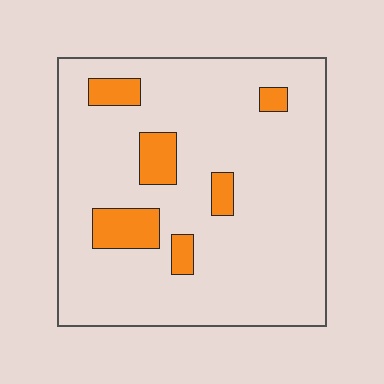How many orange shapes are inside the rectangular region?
6.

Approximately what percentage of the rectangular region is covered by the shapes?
Approximately 10%.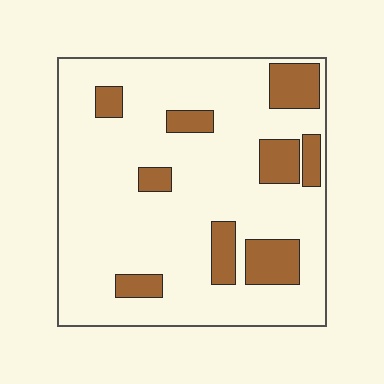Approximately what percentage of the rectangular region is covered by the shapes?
Approximately 20%.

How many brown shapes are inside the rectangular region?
9.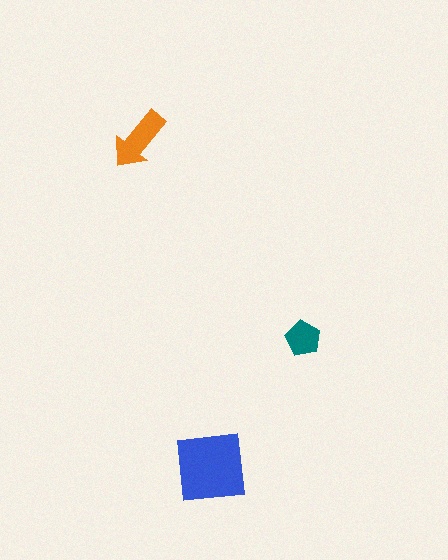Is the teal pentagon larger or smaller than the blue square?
Smaller.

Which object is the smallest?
The teal pentagon.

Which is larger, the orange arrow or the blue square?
The blue square.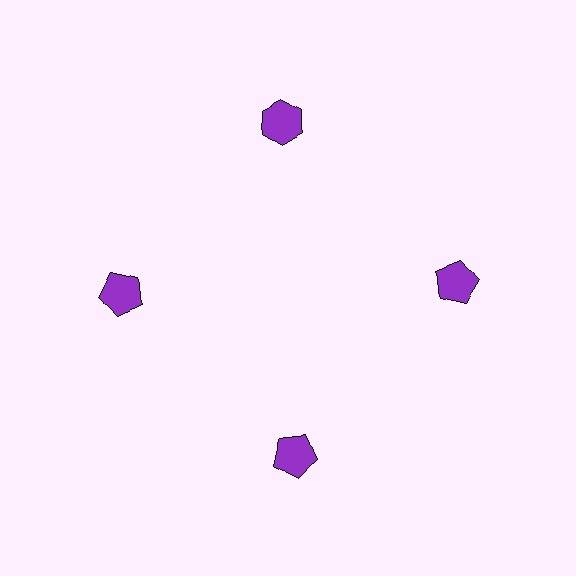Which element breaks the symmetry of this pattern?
The purple hexagon at roughly the 12 o'clock position breaks the symmetry. All other shapes are purple pentagons.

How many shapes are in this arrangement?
There are 4 shapes arranged in a ring pattern.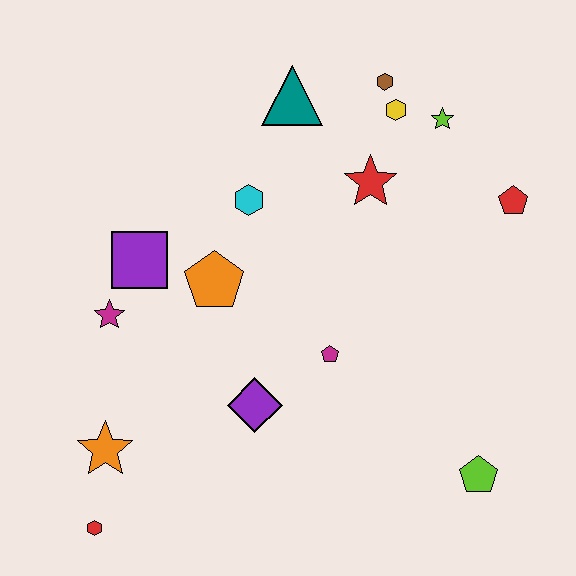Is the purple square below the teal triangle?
Yes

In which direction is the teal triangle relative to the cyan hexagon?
The teal triangle is above the cyan hexagon.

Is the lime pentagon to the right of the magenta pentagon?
Yes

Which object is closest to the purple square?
The magenta star is closest to the purple square.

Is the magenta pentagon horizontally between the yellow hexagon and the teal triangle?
Yes